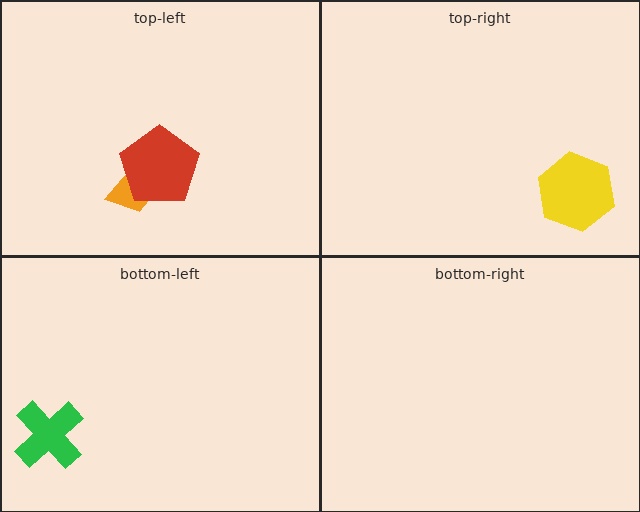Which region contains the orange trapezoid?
The top-left region.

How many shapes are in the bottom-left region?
1.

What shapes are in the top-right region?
The yellow hexagon.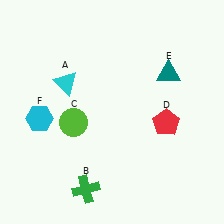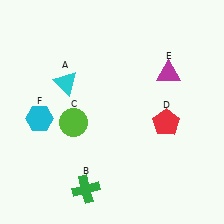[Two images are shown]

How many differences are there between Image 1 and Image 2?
There is 1 difference between the two images.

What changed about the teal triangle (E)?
In Image 1, E is teal. In Image 2, it changed to magenta.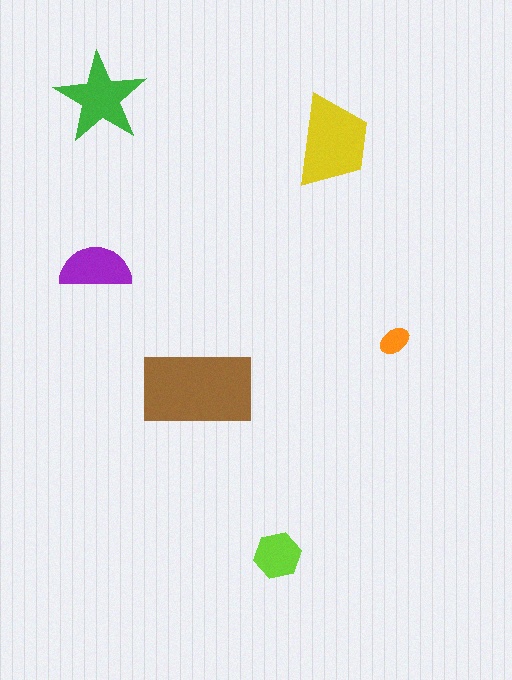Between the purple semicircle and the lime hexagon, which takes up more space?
The purple semicircle.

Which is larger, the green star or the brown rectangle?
The brown rectangle.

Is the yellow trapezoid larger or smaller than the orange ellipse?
Larger.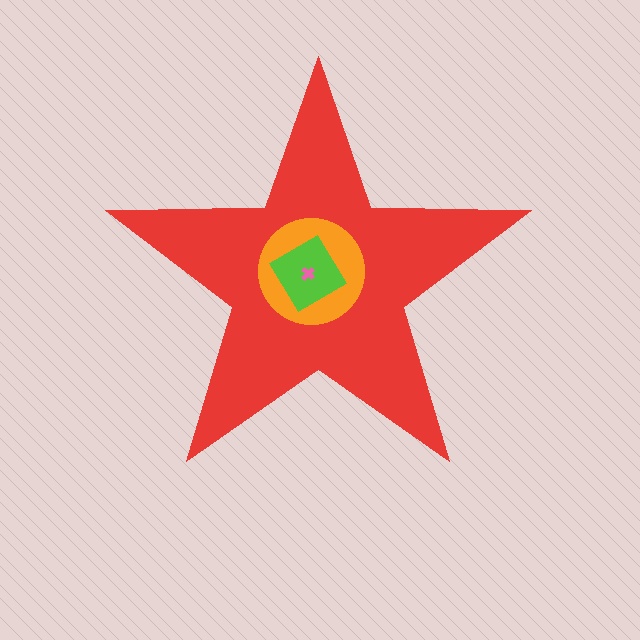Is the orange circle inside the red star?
Yes.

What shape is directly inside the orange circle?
The lime diamond.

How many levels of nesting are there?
4.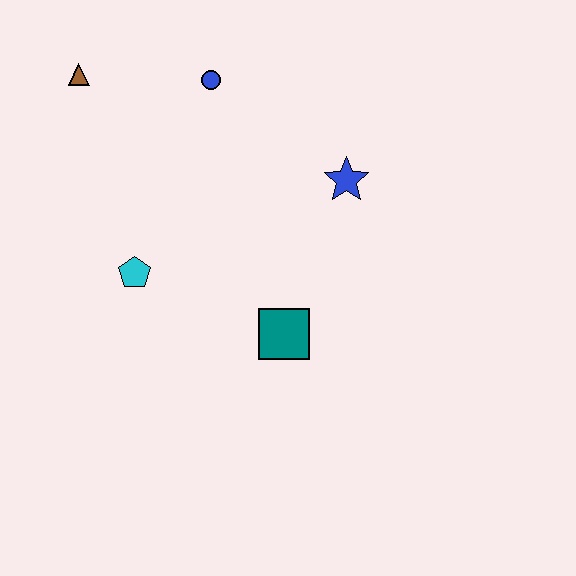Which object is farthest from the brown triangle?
The teal square is farthest from the brown triangle.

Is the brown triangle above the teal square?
Yes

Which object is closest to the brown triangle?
The blue circle is closest to the brown triangle.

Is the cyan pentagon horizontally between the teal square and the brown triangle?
Yes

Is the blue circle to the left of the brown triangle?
No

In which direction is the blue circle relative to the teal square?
The blue circle is above the teal square.